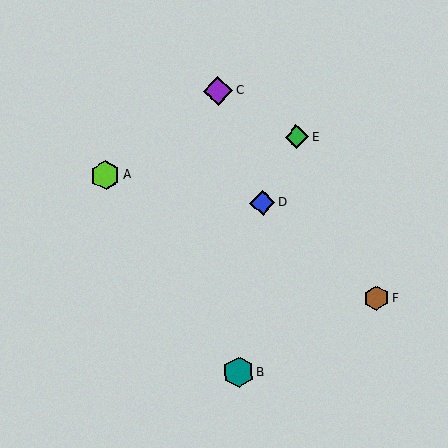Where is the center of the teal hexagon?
The center of the teal hexagon is at (239, 372).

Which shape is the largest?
The teal hexagon (labeled B) is the largest.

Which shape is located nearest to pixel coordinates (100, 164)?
The lime hexagon (labeled A) at (105, 175) is nearest to that location.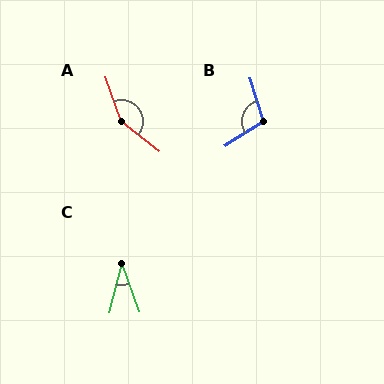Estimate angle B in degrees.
Approximately 106 degrees.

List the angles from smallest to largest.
C (34°), B (106°), A (148°).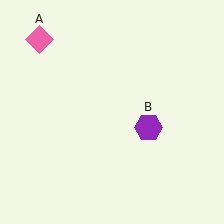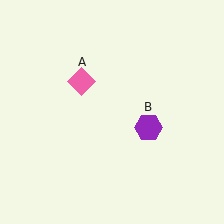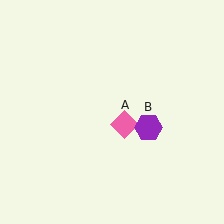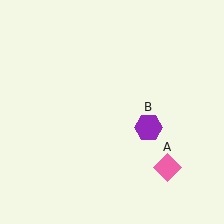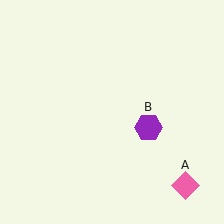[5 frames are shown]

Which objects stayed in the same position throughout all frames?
Purple hexagon (object B) remained stationary.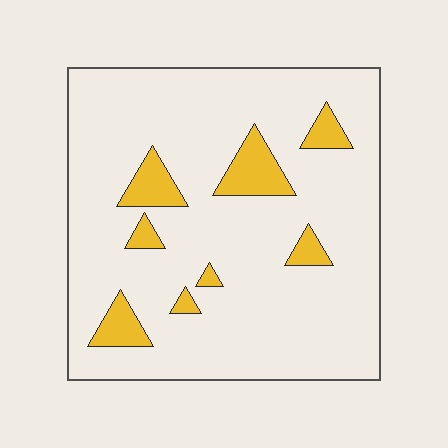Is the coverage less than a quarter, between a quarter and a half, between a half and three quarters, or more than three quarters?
Less than a quarter.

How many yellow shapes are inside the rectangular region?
8.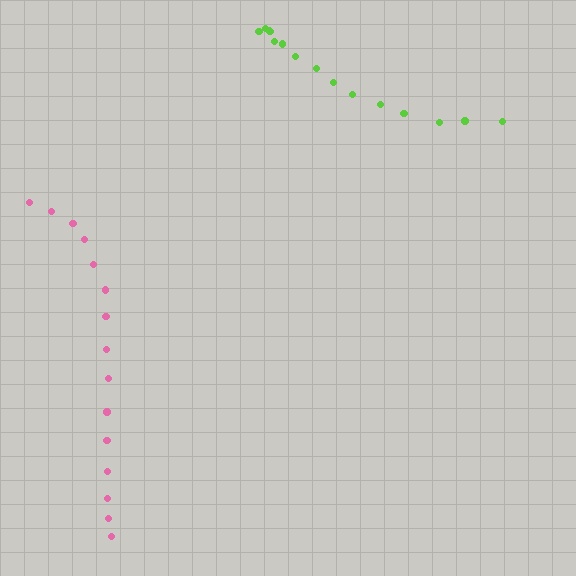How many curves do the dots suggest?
There are 2 distinct paths.